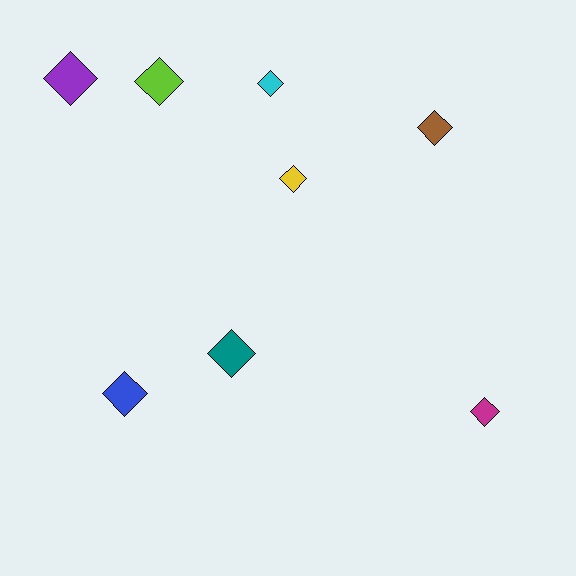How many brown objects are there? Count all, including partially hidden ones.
There is 1 brown object.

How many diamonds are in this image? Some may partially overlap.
There are 8 diamonds.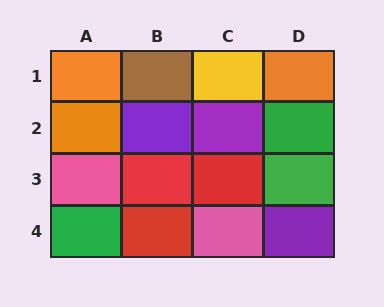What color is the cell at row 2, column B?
Purple.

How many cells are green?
3 cells are green.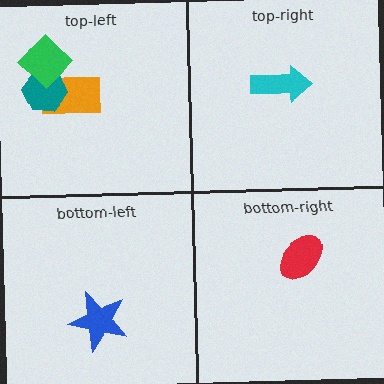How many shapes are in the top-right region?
1.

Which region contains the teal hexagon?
The top-left region.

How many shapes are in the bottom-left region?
1.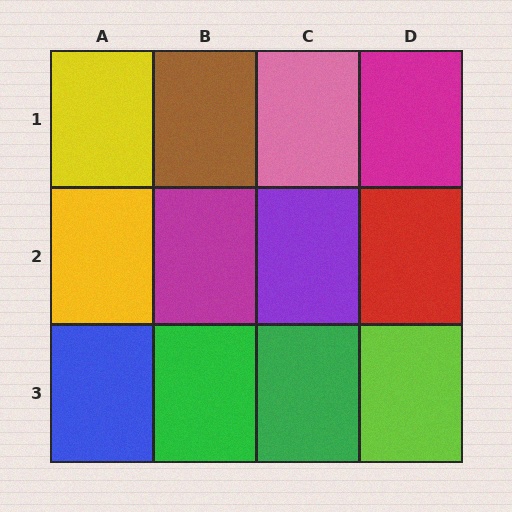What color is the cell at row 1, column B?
Brown.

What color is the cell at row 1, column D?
Magenta.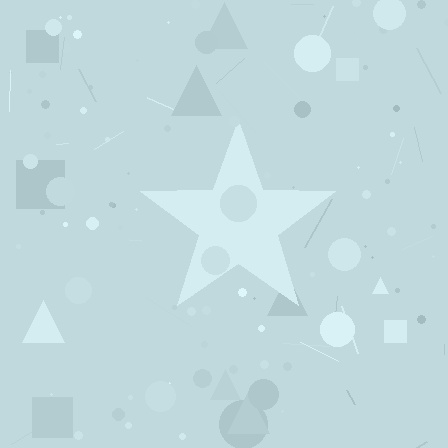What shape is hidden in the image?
A star is hidden in the image.